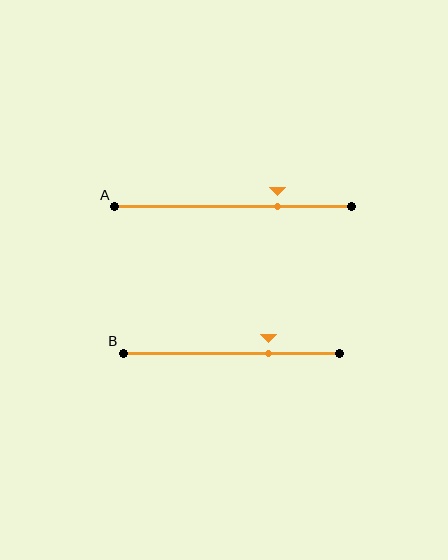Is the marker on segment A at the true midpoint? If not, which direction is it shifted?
No, the marker on segment A is shifted to the right by about 19% of the segment length.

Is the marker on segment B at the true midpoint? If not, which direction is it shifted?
No, the marker on segment B is shifted to the right by about 17% of the segment length.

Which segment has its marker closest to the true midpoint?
Segment B has its marker closest to the true midpoint.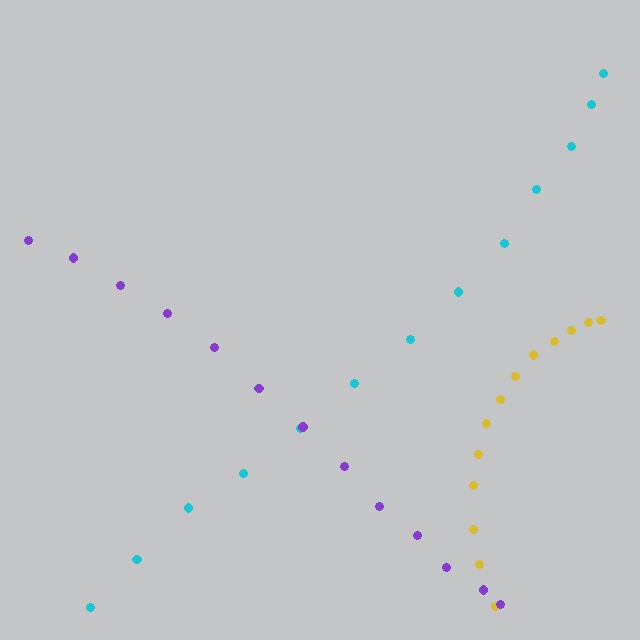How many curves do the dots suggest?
There are 3 distinct paths.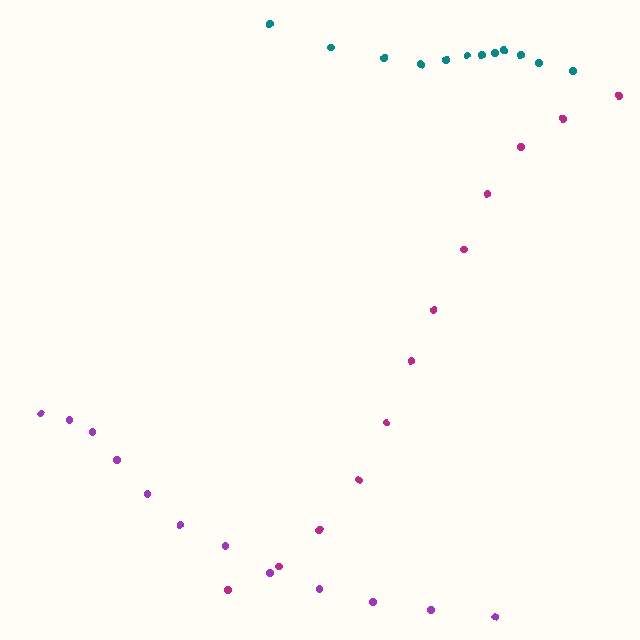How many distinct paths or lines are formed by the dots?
There are 3 distinct paths.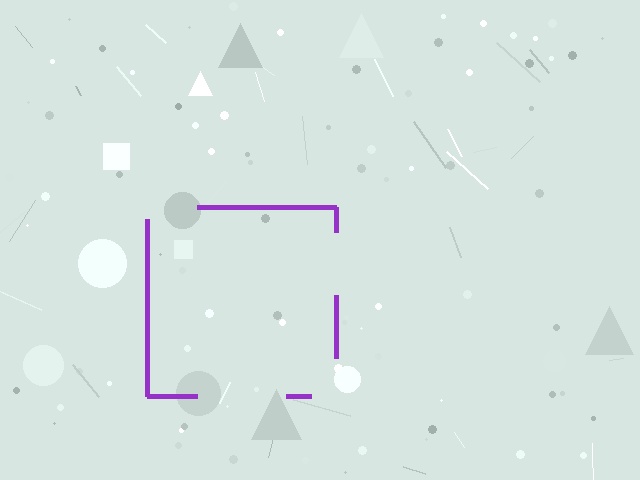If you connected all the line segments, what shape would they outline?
They would outline a square.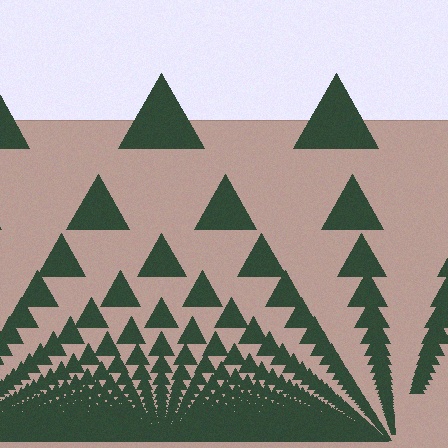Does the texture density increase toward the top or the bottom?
Density increases toward the bottom.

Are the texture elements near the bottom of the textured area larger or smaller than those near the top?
Smaller. The gradient is inverted — elements near the bottom are smaller and denser.